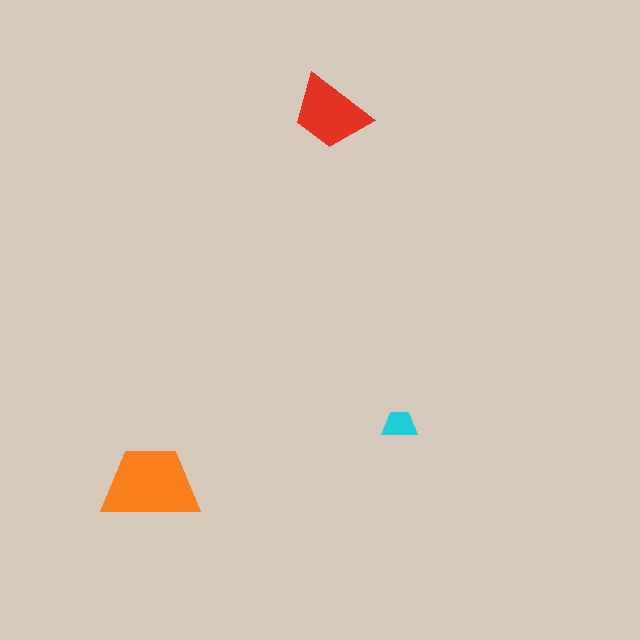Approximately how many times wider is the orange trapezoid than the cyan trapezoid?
About 3 times wider.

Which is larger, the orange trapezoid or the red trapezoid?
The orange one.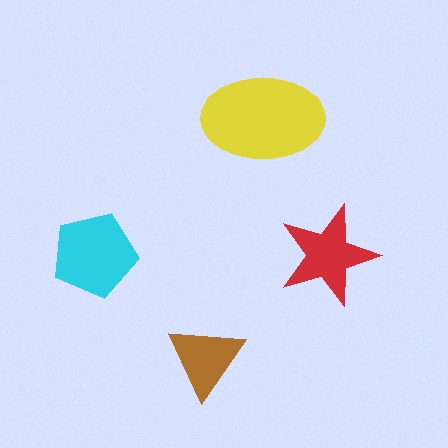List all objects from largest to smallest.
The yellow ellipse, the cyan pentagon, the red star, the brown triangle.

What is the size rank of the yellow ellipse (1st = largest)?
1st.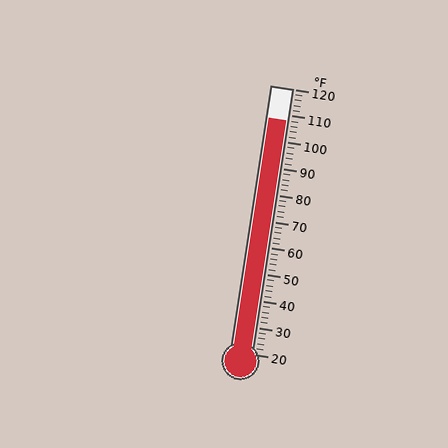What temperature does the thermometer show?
The thermometer shows approximately 108°F.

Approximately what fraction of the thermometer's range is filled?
The thermometer is filled to approximately 90% of its range.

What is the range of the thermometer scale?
The thermometer scale ranges from 20°F to 120°F.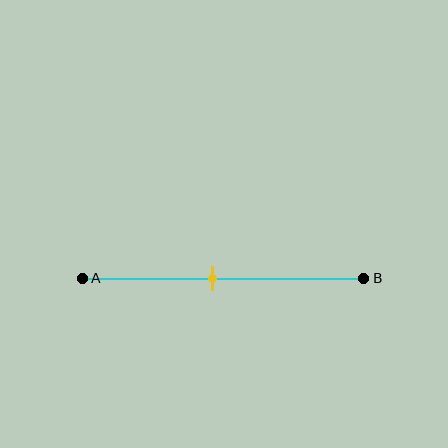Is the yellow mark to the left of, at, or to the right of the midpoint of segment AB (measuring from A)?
The yellow mark is to the left of the midpoint of segment AB.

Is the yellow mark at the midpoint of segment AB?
No, the mark is at about 45% from A, not at the 50% midpoint.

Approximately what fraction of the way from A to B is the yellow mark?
The yellow mark is approximately 45% of the way from A to B.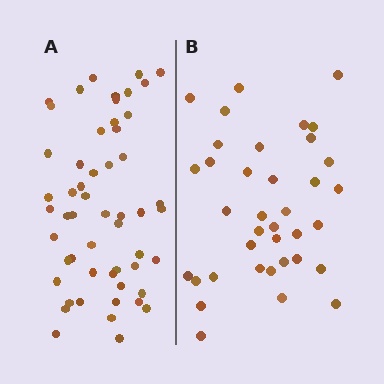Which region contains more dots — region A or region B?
Region A (the left region) has more dots.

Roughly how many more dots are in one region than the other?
Region A has approximately 15 more dots than region B.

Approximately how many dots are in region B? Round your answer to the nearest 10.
About 40 dots. (The exact count is 37, which rounds to 40.)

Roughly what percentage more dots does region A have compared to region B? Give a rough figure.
About 45% more.